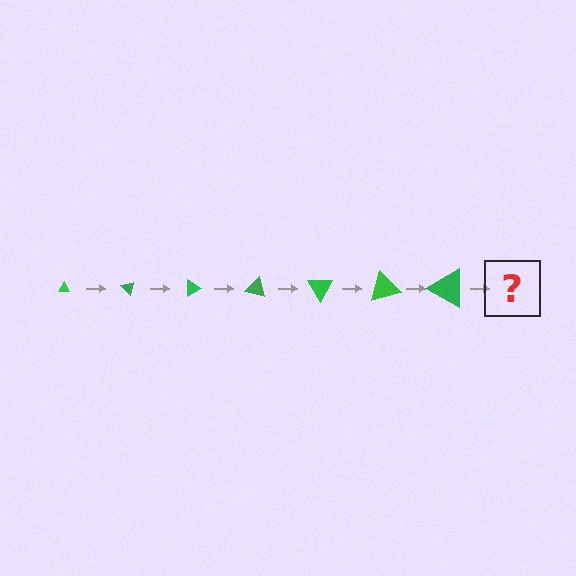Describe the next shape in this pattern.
It should be a triangle, larger than the previous one and rotated 315 degrees from the start.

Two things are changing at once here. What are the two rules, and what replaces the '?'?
The two rules are that the triangle grows larger each step and it rotates 45 degrees each step. The '?' should be a triangle, larger than the previous one and rotated 315 degrees from the start.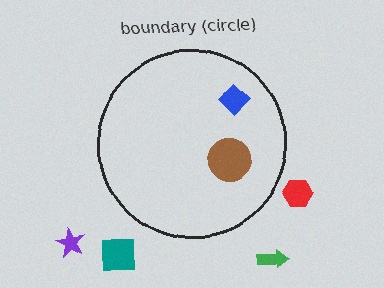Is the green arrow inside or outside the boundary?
Outside.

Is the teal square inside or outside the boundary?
Outside.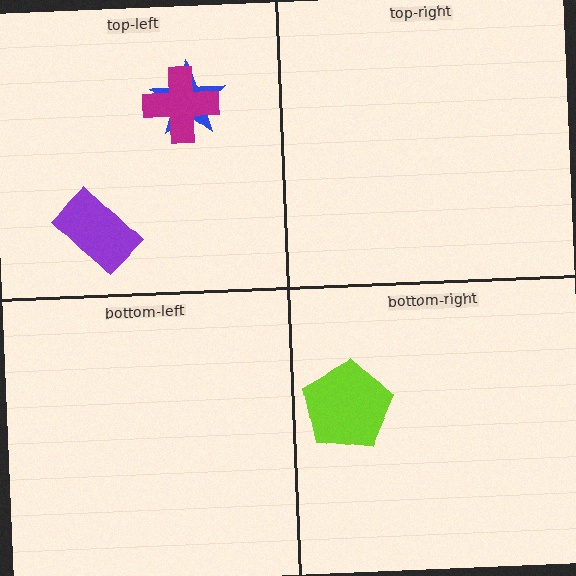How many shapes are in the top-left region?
3.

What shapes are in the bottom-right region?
The lime pentagon.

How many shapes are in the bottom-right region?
1.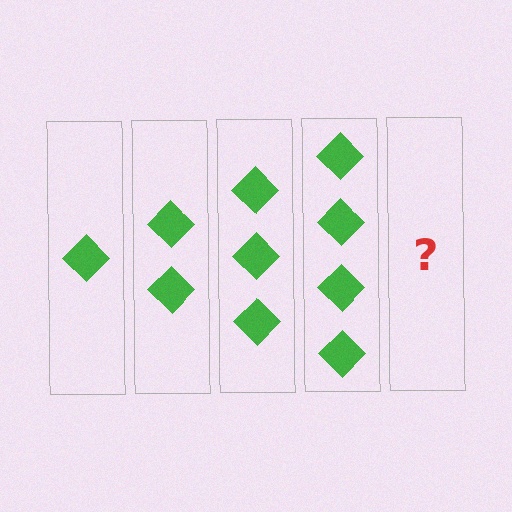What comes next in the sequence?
The next element should be 5 diamonds.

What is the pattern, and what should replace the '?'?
The pattern is that each step adds one more diamond. The '?' should be 5 diamonds.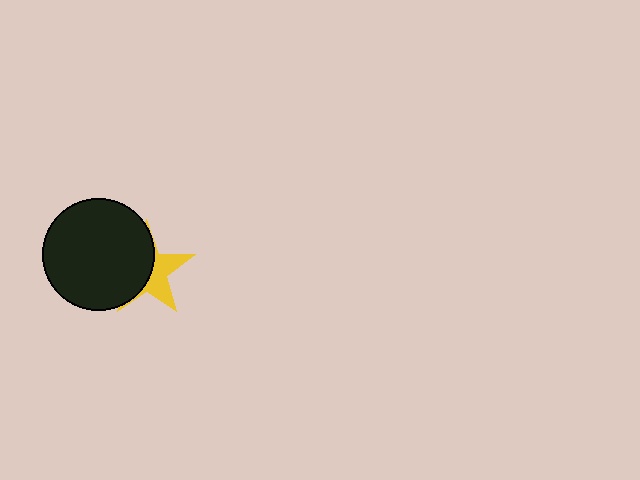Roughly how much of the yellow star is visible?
A small part of it is visible (roughly 43%).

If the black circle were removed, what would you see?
You would see the complete yellow star.